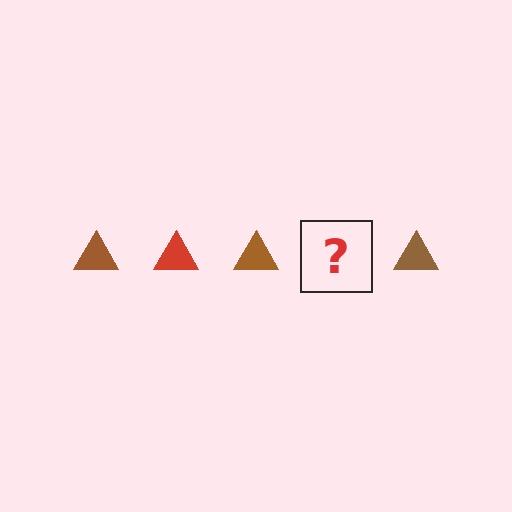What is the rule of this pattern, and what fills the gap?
The rule is that the pattern cycles through brown, red triangles. The gap should be filled with a red triangle.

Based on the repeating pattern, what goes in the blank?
The blank should be a red triangle.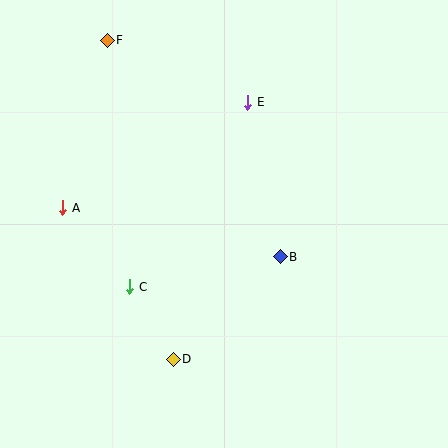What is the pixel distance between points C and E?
The distance between C and E is 219 pixels.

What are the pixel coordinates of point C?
Point C is at (130, 287).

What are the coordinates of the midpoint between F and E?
The midpoint between F and E is at (177, 71).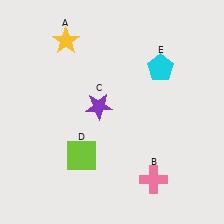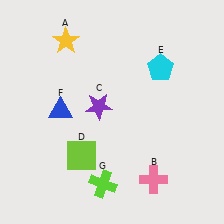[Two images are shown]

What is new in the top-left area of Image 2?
A blue triangle (F) was added in the top-left area of Image 2.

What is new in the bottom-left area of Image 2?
A lime cross (G) was added in the bottom-left area of Image 2.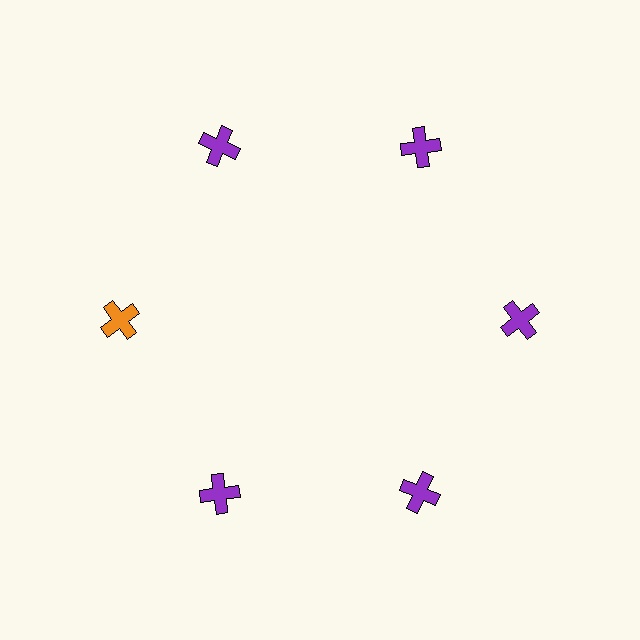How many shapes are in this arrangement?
There are 6 shapes arranged in a ring pattern.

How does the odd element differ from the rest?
It has a different color: orange instead of purple.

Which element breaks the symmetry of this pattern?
The orange cross at roughly the 9 o'clock position breaks the symmetry. All other shapes are purple crosses.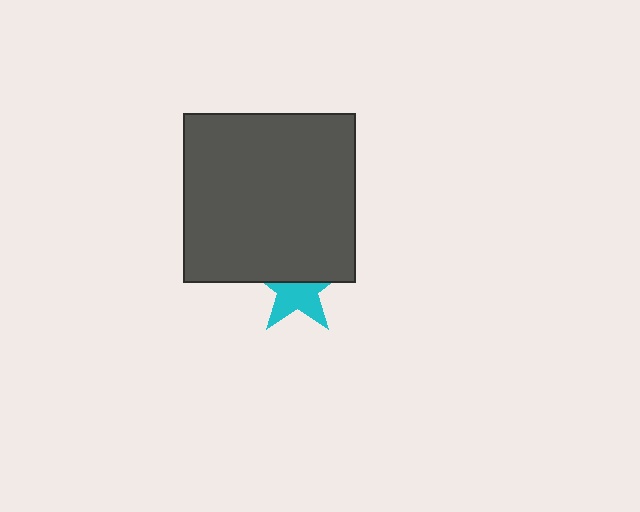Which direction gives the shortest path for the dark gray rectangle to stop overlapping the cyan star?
Moving up gives the shortest separation.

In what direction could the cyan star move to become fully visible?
The cyan star could move down. That would shift it out from behind the dark gray rectangle entirely.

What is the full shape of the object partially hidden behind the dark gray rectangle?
The partially hidden object is a cyan star.